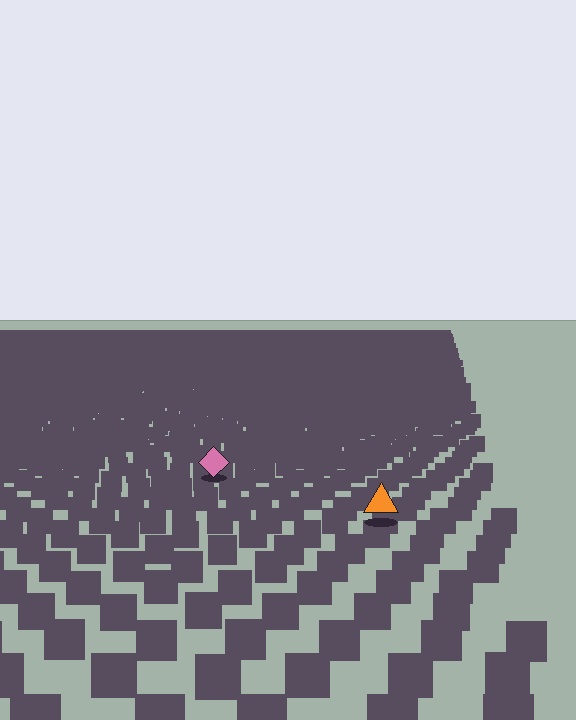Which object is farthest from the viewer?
The pink diamond is farthest from the viewer. It appears smaller and the ground texture around it is denser.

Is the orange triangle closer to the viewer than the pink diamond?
Yes. The orange triangle is closer — you can tell from the texture gradient: the ground texture is coarser near it.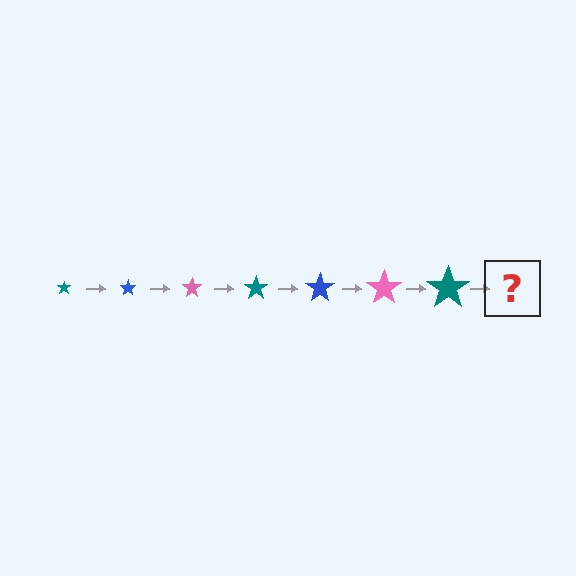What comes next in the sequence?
The next element should be a blue star, larger than the previous one.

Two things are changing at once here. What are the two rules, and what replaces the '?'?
The two rules are that the star grows larger each step and the color cycles through teal, blue, and pink. The '?' should be a blue star, larger than the previous one.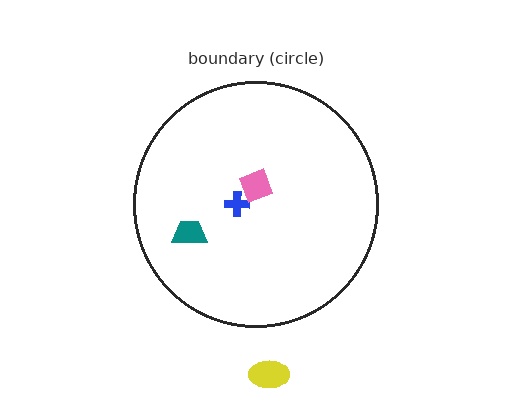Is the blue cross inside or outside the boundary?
Inside.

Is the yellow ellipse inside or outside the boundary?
Outside.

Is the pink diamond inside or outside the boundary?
Inside.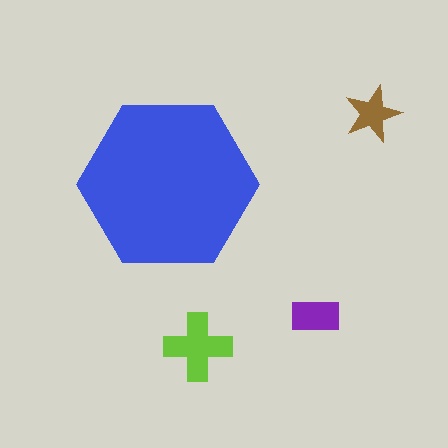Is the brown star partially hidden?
No, the brown star is fully visible.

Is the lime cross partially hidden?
No, the lime cross is fully visible.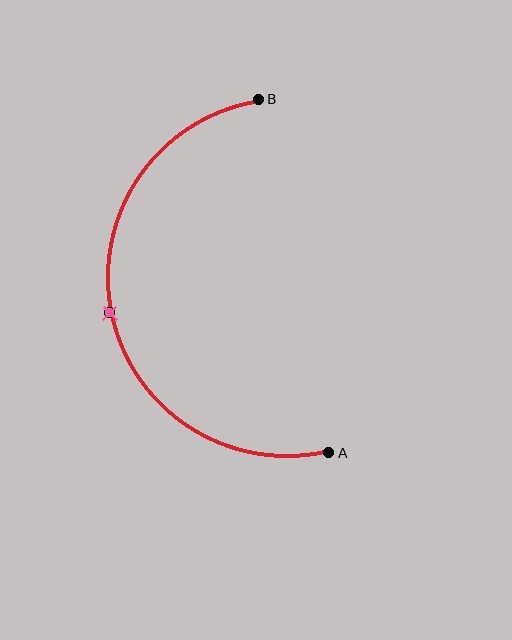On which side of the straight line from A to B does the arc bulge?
The arc bulges to the left of the straight line connecting A and B.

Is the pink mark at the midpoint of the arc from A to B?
Yes. The pink mark lies on the arc at equal arc-length from both A and B — it is the arc midpoint.